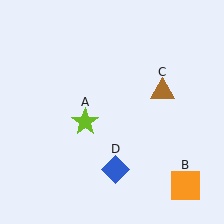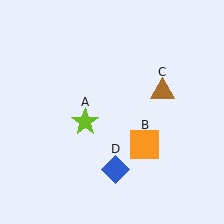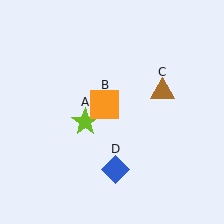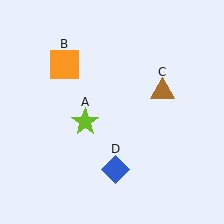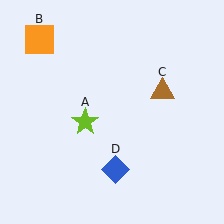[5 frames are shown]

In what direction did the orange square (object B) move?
The orange square (object B) moved up and to the left.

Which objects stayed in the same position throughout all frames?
Lime star (object A) and brown triangle (object C) and blue diamond (object D) remained stationary.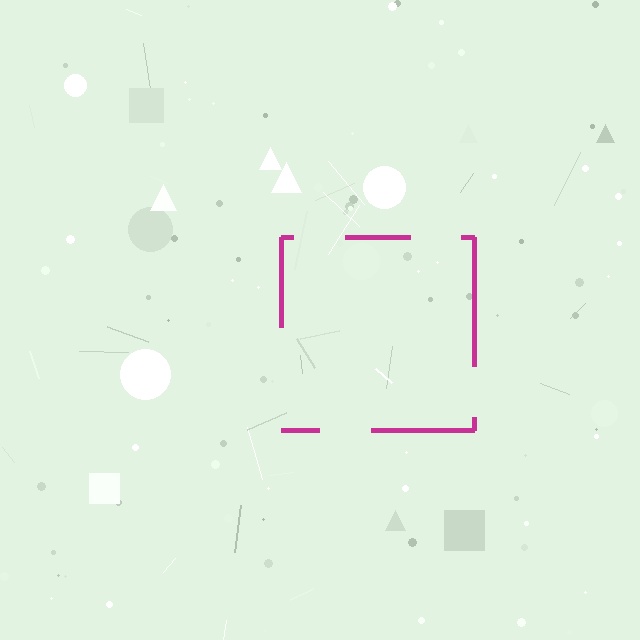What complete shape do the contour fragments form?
The contour fragments form a square.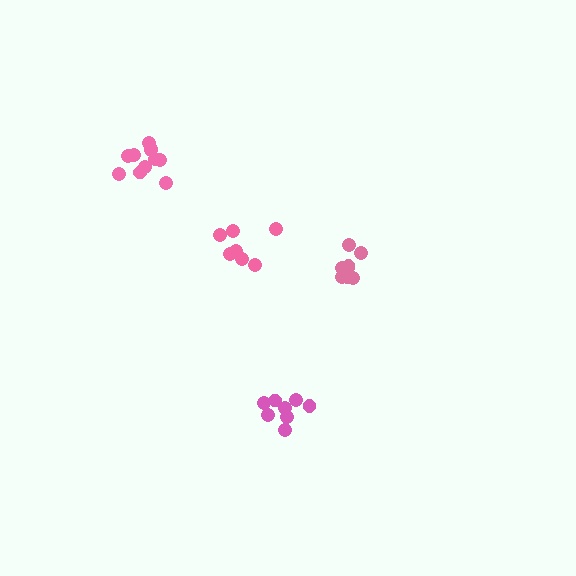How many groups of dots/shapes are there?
There are 4 groups.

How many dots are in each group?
Group 1: 8 dots, Group 2: 11 dots, Group 3: 9 dots, Group 4: 7 dots (35 total).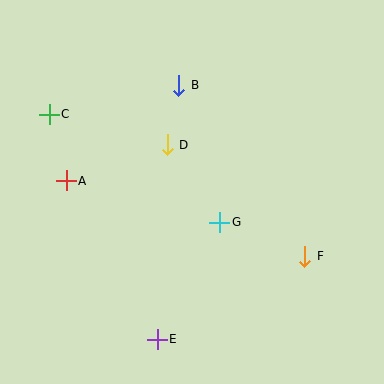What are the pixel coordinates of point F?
Point F is at (305, 256).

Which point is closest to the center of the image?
Point G at (220, 223) is closest to the center.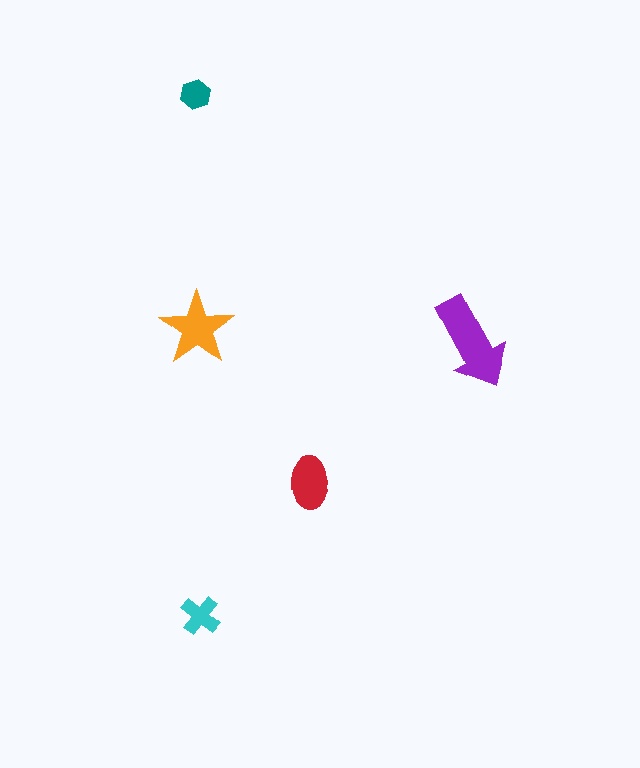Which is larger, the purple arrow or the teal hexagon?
The purple arrow.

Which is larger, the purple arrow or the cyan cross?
The purple arrow.